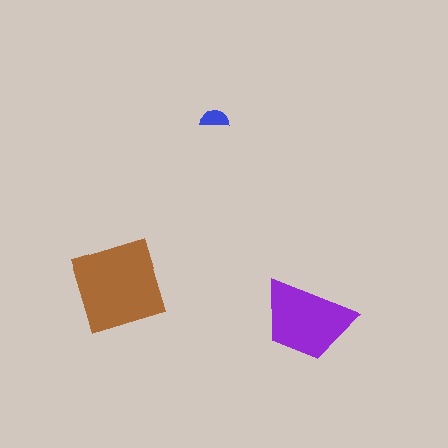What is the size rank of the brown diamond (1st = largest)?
1st.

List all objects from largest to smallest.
The brown diamond, the purple trapezoid, the blue semicircle.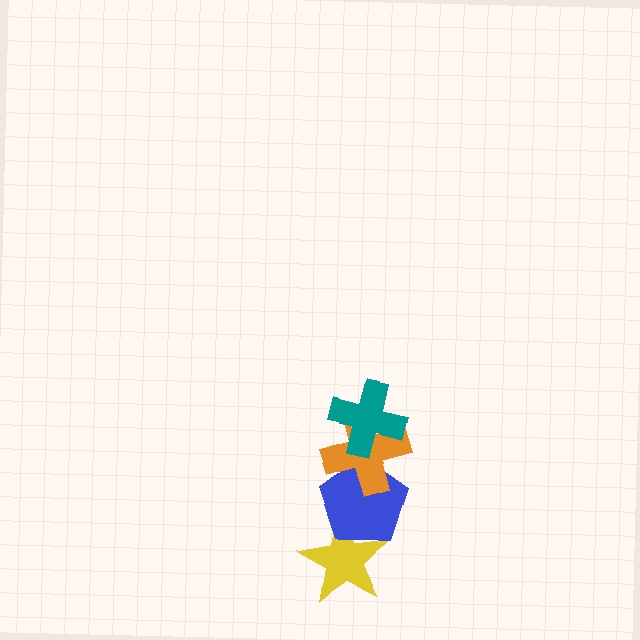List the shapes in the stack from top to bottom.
From top to bottom: the teal cross, the orange cross, the blue pentagon, the yellow star.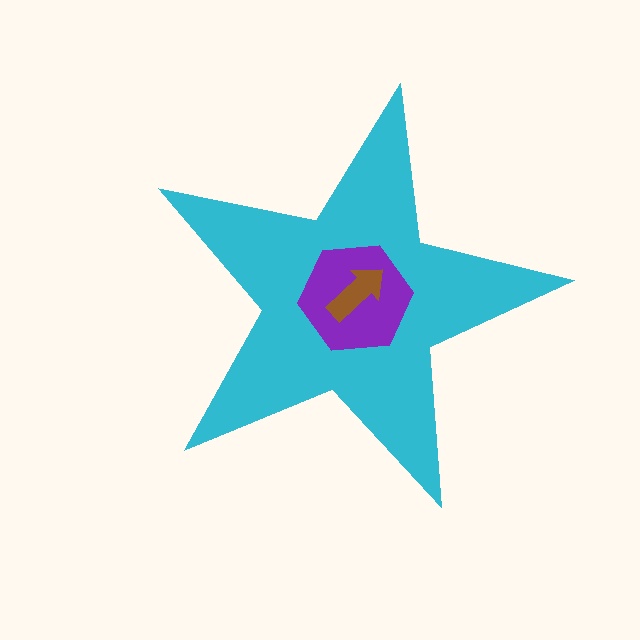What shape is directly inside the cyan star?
The purple hexagon.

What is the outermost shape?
The cyan star.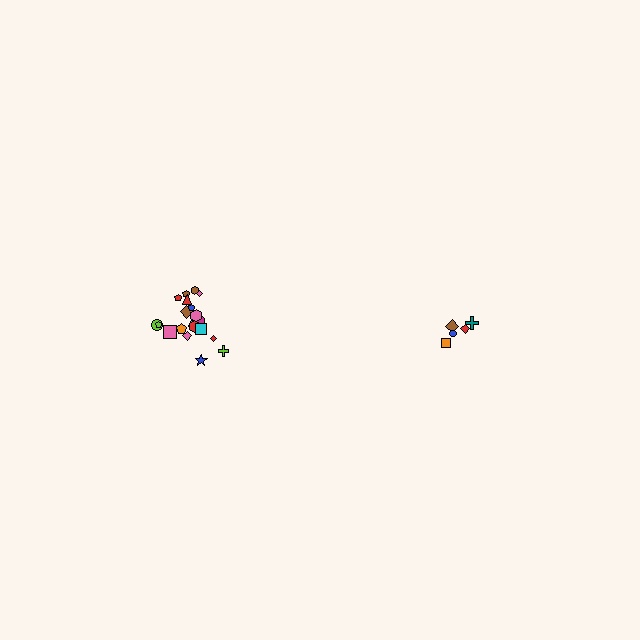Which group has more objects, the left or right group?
The left group.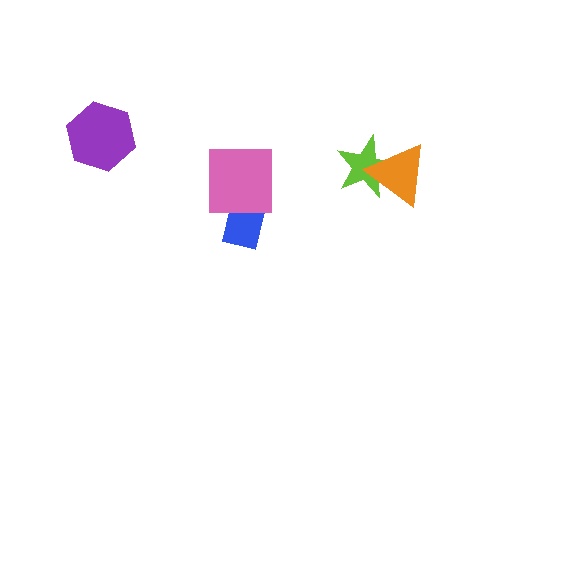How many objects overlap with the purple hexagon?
0 objects overlap with the purple hexagon.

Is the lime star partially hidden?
Yes, it is partially covered by another shape.